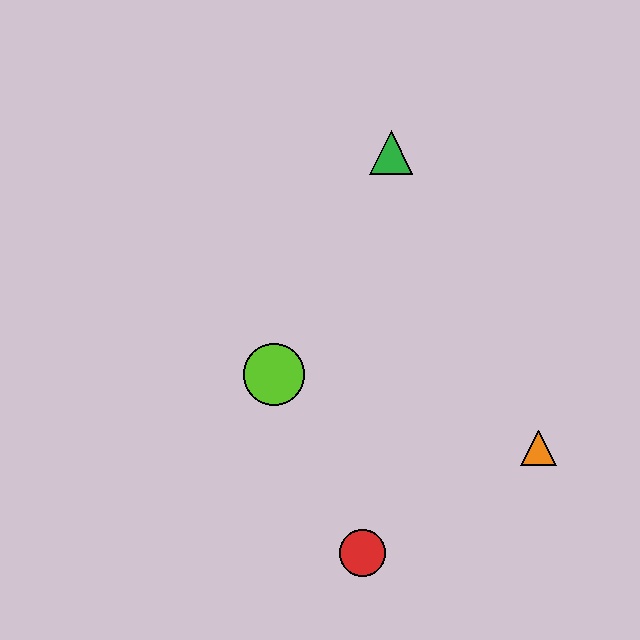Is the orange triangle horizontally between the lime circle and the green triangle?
No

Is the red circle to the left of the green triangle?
Yes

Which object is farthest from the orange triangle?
The green triangle is farthest from the orange triangle.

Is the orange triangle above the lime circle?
No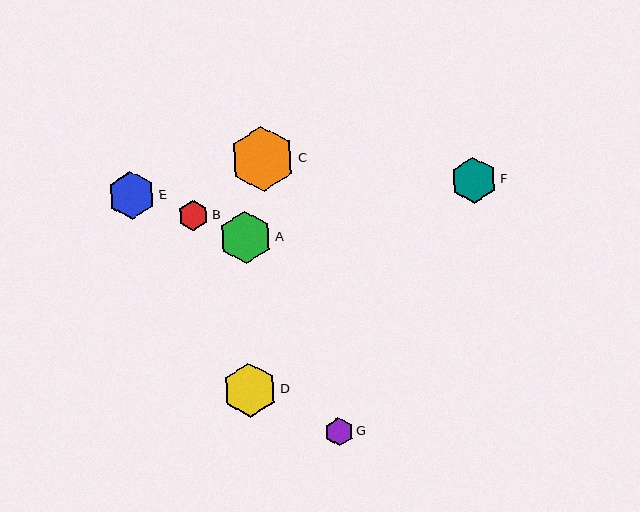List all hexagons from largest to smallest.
From largest to smallest: C, D, A, E, F, B, G.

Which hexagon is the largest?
Hexagon C is the largest with a size of approximately 65 pixels.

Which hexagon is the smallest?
Hexagon G is the smallest with a size of approximately 28 pixels.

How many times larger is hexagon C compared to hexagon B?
Hexagon C is approximately 2.2 times the size of hexagon B.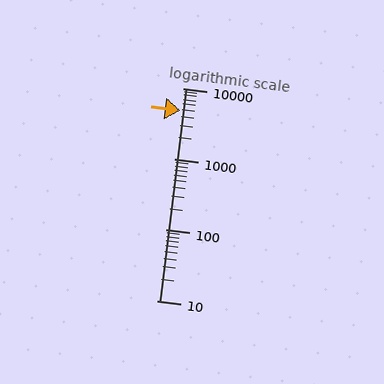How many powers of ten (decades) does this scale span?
The scale spans 3 decades, from 10 to 10000.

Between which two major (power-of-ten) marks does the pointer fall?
The pointer is between 1000 and 10000.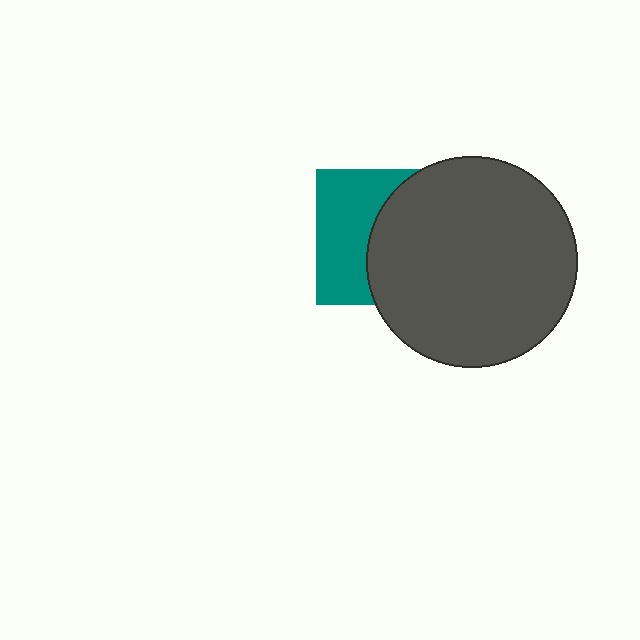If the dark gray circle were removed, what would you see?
You would see the complete teal square.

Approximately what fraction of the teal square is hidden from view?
Roughly 54% of the teal square is hidden behind the dark gray circle.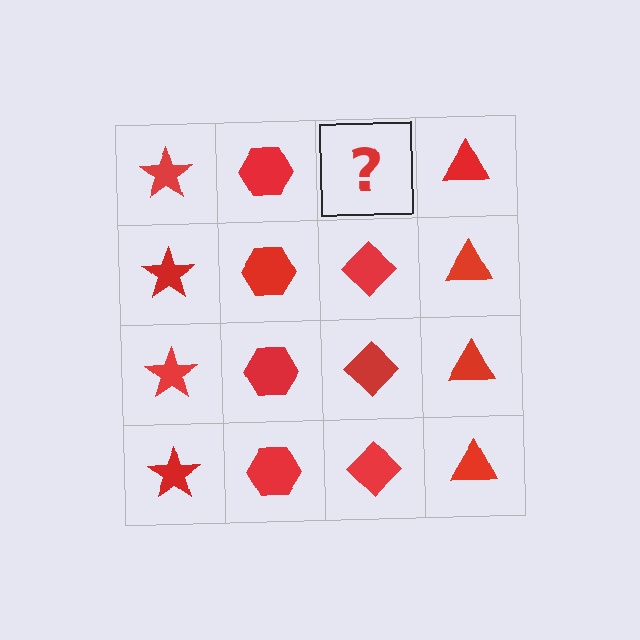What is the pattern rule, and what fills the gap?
The rule is that each column has a consistent shape. The gap should be filled with a red diamond.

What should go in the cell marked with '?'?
The missing cell should contain a red diamond.